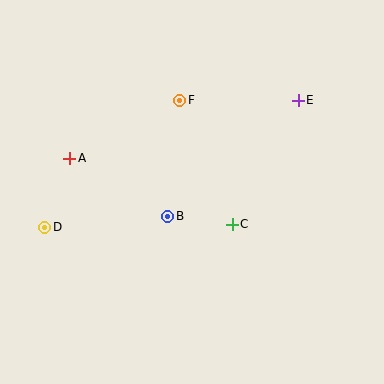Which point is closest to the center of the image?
Point B at (168, 216) is closest to the center.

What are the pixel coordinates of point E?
Point E is at (298, 100).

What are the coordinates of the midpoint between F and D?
The midpoint between F and D is at (112, 164).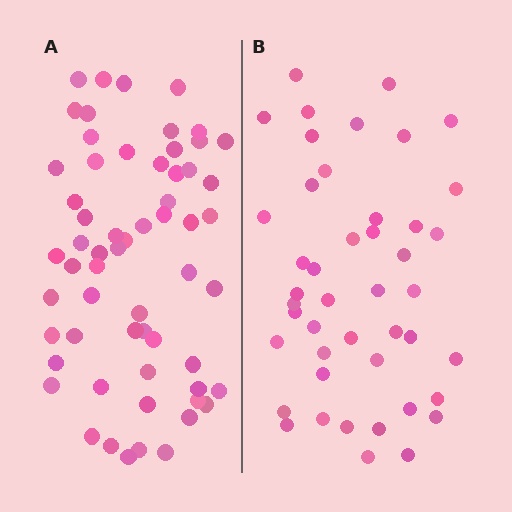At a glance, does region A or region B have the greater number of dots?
Region A (the left region) has more dots.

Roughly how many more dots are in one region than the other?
Region A has approximately 15 more dots than region B.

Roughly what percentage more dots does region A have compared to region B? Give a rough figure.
About 35% more.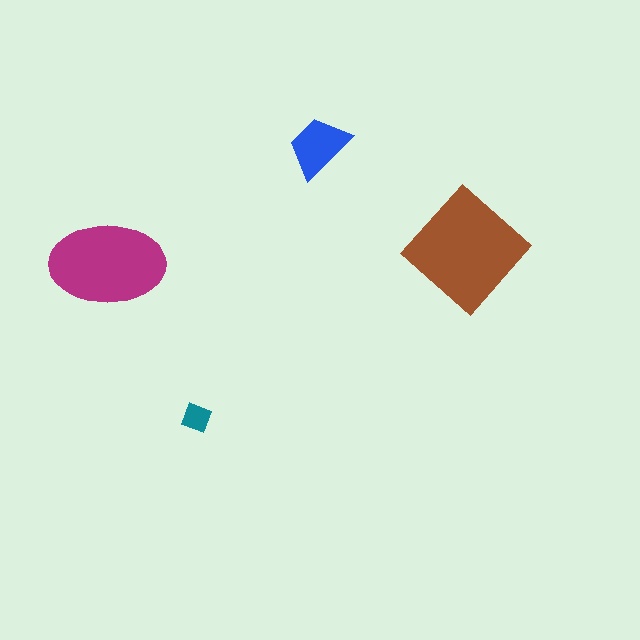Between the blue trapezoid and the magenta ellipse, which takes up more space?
The magenta ellipse.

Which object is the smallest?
The teal diamond.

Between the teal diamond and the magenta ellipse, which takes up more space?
The magenta ellipse.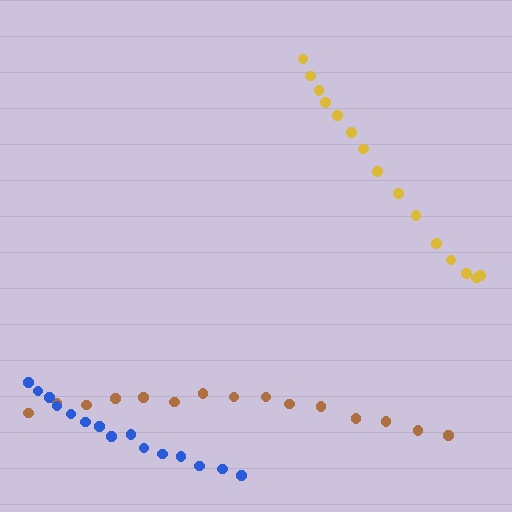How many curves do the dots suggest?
There are 3 distinct paths.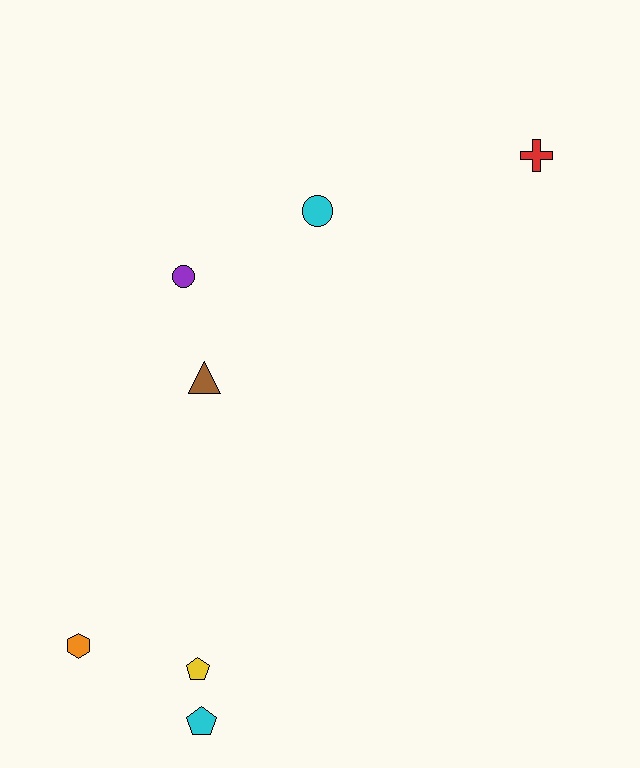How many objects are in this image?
There are 7 objects.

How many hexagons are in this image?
There is 1 hexagon.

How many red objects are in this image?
There is 1 red object.